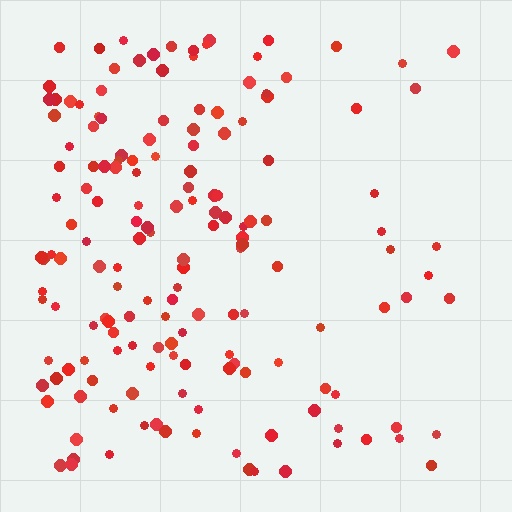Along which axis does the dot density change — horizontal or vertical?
Horizontal.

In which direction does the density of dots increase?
From right to left, with the left side densest.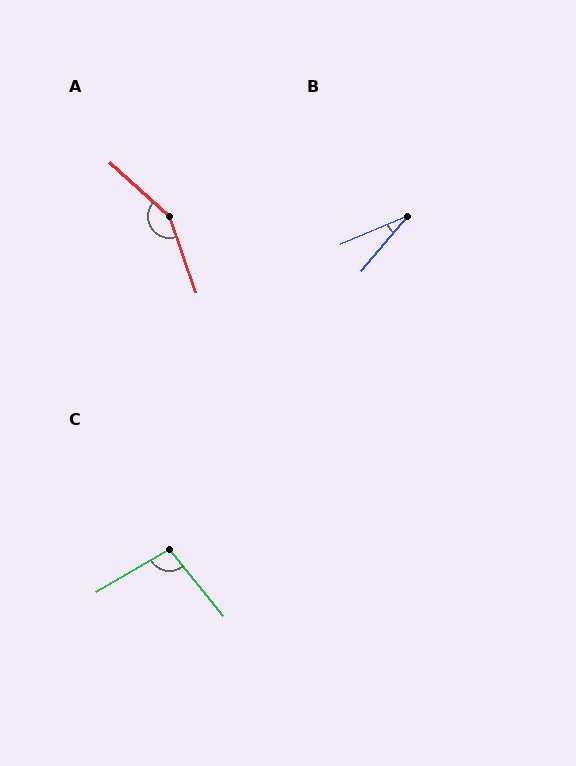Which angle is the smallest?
B, at approximately 27 degrees.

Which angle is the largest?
A, at approximately 152 degrees.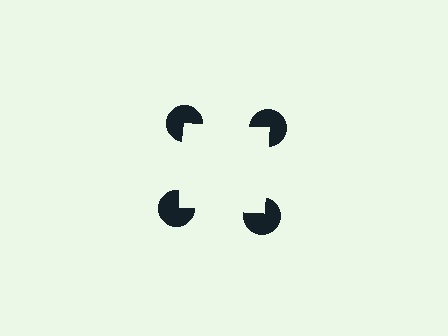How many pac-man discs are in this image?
There are 4 — one at each vertex of the illusory square.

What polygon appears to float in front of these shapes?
An illusory square — its edges are inferred from the aligned wedge cuts in the pac-man discs, not physically drawn.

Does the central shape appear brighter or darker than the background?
It typically appears slightly brighter than the background, even though no actual brightness change is drawn.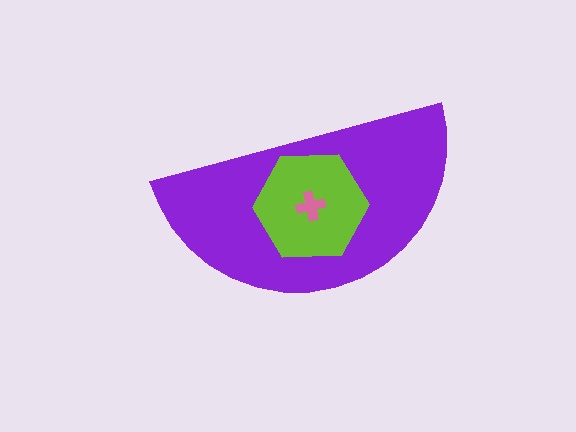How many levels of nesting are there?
3.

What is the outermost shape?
The purple semicircle.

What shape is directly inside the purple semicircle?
The lime hexagon.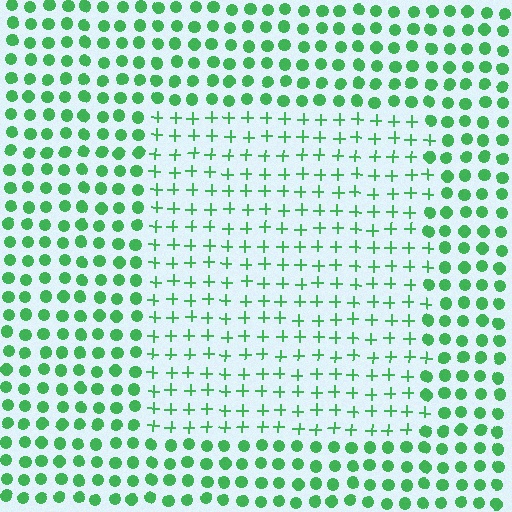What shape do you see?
I see a rectangle.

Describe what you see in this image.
The image is filled with small green elements arranged in a uniform grid. A rectangle-shaped region contains plus signs, while the surrounding area contains circles. The boundary is defined purely by the change in element shape.